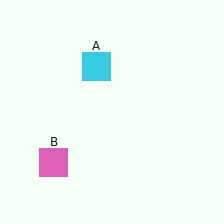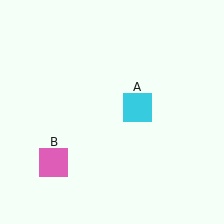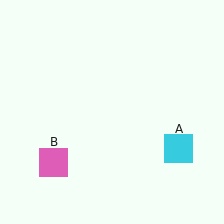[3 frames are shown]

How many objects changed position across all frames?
1 object changed position: cyan square (object A).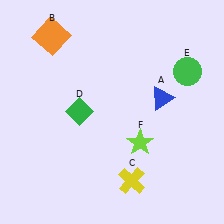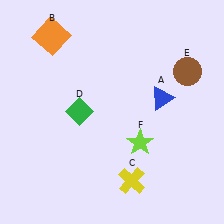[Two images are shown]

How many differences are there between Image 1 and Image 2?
There is 1 difference between the two images.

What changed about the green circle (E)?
In Image 1, E is green. In Image 2, it changed to brown.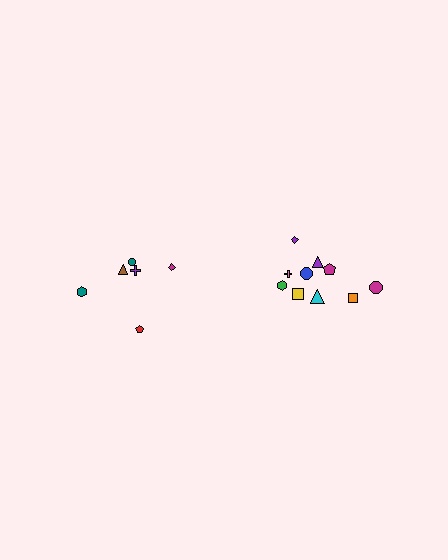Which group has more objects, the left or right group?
The right group.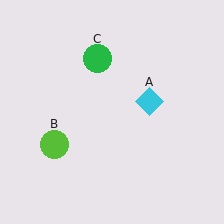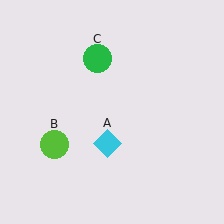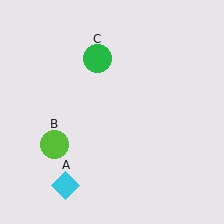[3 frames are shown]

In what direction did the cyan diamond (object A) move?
The cyan diamond (object A) moved down and to the left.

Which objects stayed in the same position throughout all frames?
Lime circle (object B) and green circle (object C) remained stationary.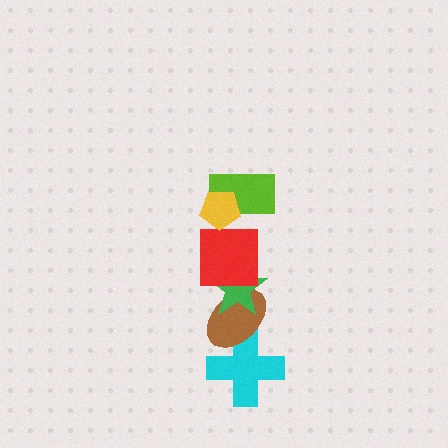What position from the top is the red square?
The red square is 3rd from the top.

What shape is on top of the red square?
The lime rectangle is on top of the red square.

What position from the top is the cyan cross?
The cyan cross is 6th from the top.